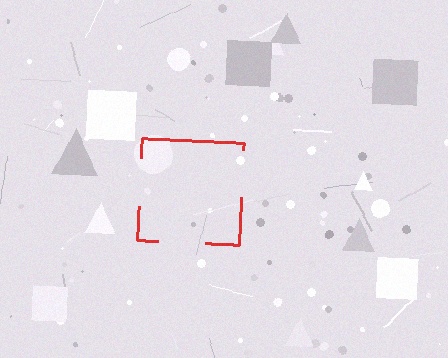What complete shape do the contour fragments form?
The contour fragments form a square.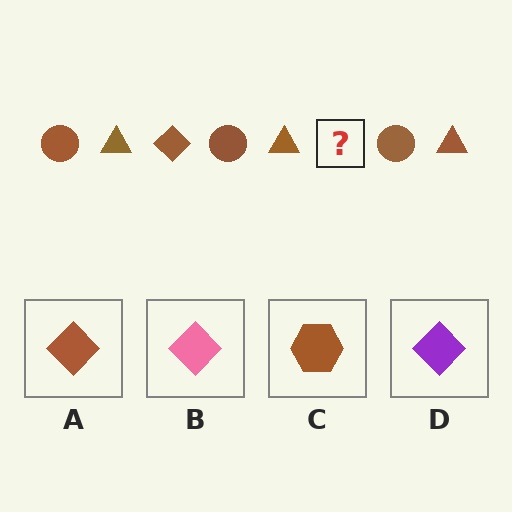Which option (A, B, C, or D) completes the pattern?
A.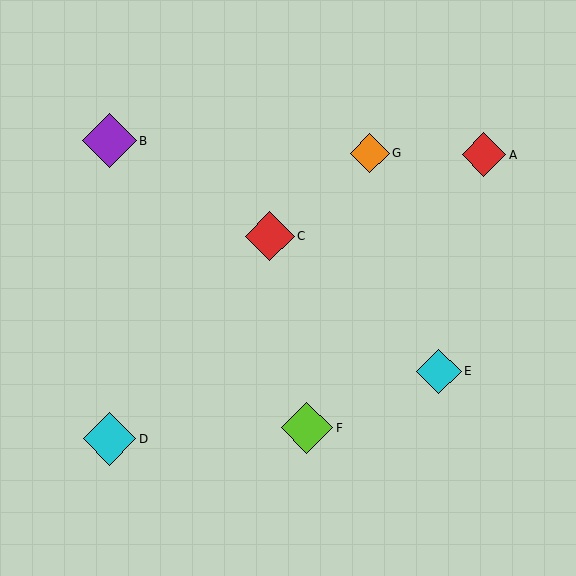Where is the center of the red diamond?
The center of the red diamond is at (270, 236).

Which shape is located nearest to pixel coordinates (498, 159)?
The red diamond (labeled A) at (484, 155) is nearest to that location.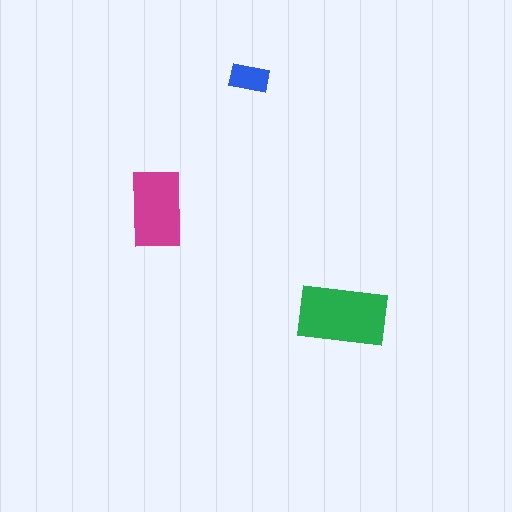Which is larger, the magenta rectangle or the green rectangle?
The green one.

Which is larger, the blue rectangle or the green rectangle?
The green one.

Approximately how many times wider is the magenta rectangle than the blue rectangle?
About 2 times wider.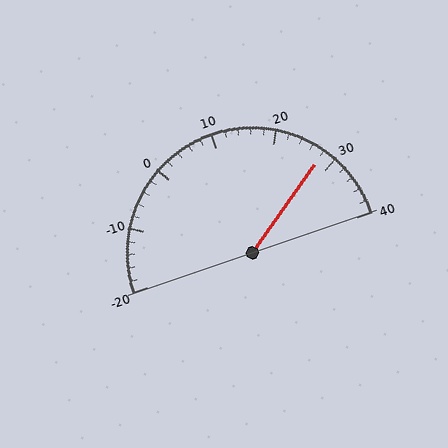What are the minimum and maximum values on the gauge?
The gauge ranges from -20 to 40.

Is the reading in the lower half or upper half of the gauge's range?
The reading is in the upper half of the range (-20 to 40).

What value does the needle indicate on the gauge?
The needle indicates approximately 28.